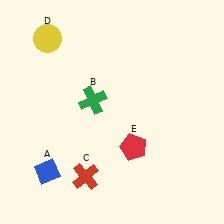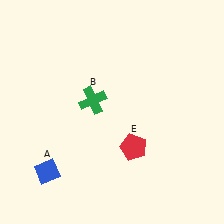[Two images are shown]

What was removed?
The red cross (C), the yellow circle (D) were removed in Image 2.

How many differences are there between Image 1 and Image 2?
There are 2 differences between the two images.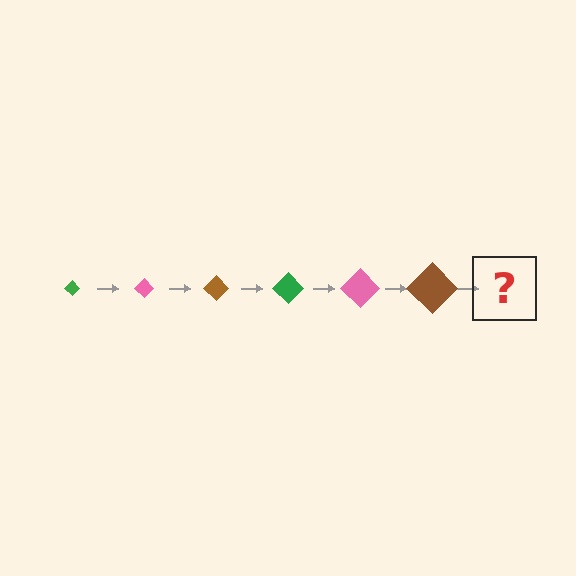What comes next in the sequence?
The next element should be a green diamond, larger than the previous one.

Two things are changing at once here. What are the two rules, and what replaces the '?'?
The two rules are that the diamond grows larger each step and the color cycles through green, pink, and brown. The '?' should be a green diamond, larger than the previous one.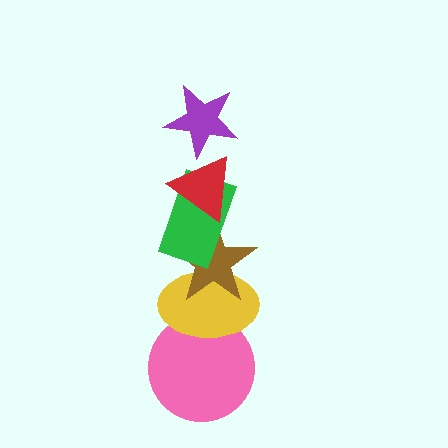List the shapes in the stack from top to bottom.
From top to bottom: the purple star, the red triangle, the green rectangle, the brown star, the yellow ellipse, the pink circle.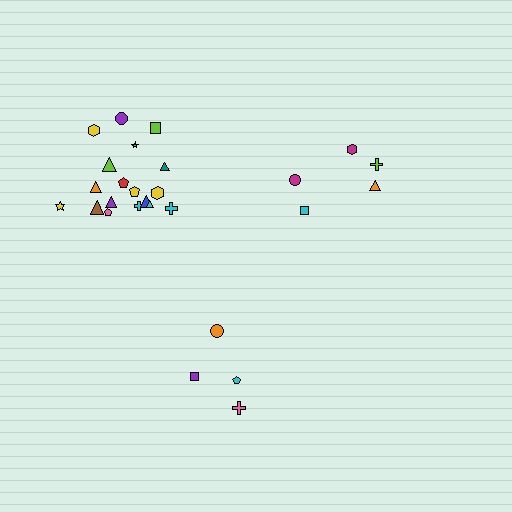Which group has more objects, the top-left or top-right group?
The top-left group.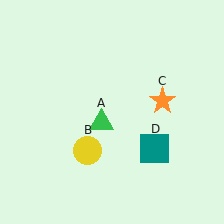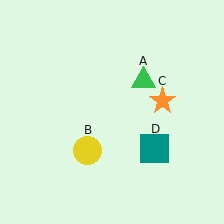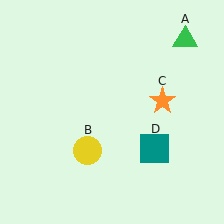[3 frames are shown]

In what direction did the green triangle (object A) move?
The green triangle (object A) moved up and to the right.